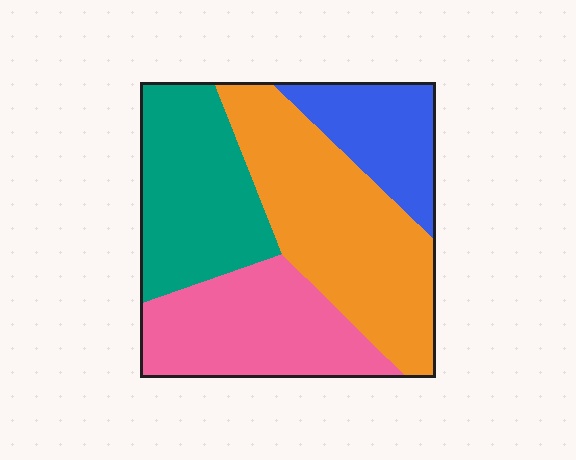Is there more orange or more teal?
Orange.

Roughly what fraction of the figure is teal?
Teal covers 25% of the figure.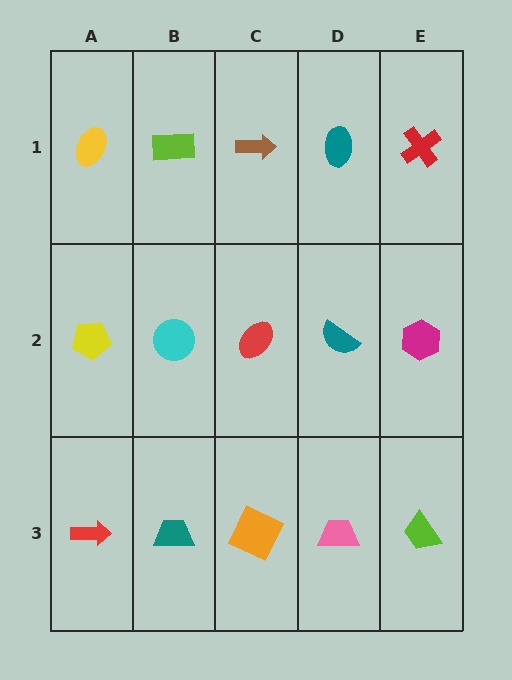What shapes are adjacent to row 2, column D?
A teal ellipse (row 1, column D), a pink trapezoid (row 3, column D), a red ellipse (row 2, column C), a magenta hexagon (row 2, column E).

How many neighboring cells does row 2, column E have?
3.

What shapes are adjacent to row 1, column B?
A cyan circle (row 2, column B), a yellow ellipse (row 1, column A), a brown arrow (row 1, column C).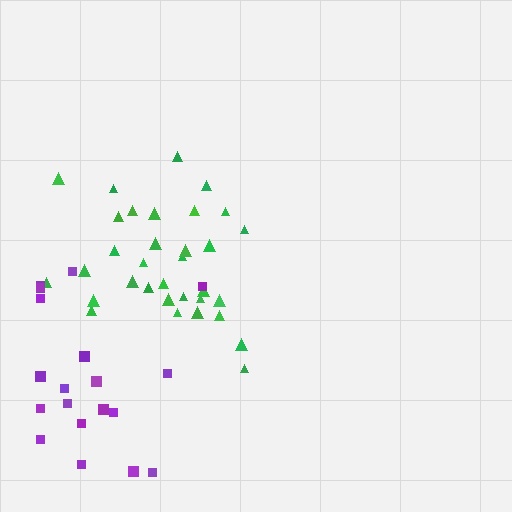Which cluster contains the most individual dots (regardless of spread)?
Green (33).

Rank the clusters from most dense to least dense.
green, purple.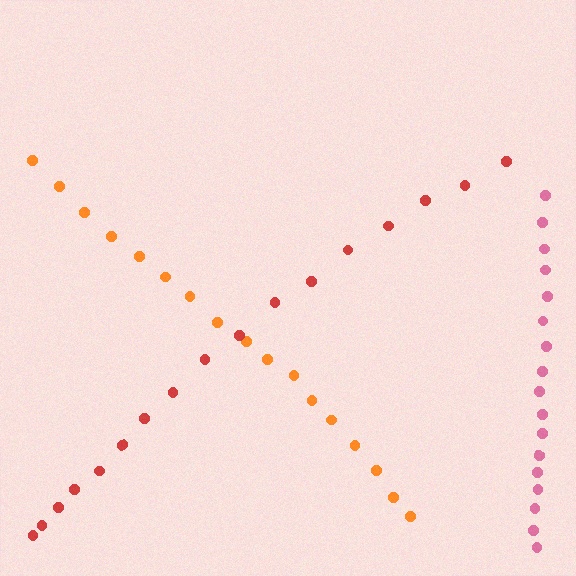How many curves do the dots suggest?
There are 3 distinct paths.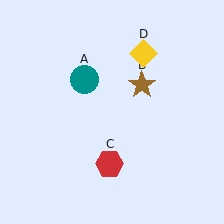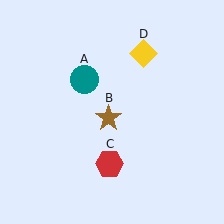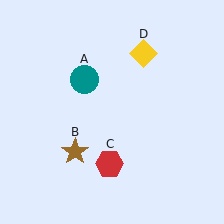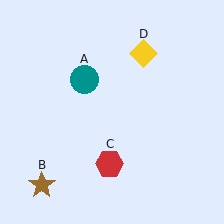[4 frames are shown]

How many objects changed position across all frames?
1 object changed position: brown star (object B).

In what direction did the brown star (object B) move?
The brown star (object B) moved down and to the left.